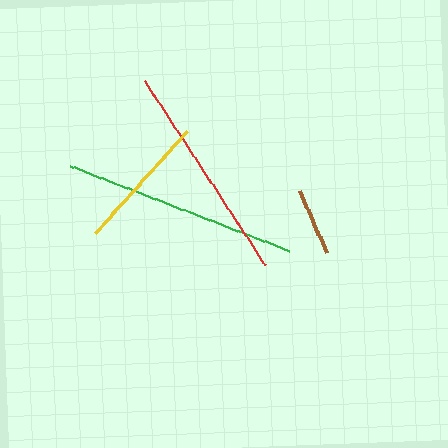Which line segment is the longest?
The green line is the longest at approximately 236 pixels.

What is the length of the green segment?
The green segment is approximately 236 pixels long.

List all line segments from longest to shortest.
From longest to shortest: green, red, yellow, brown.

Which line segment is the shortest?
The brown line is the shortest at approximately 68 pixels.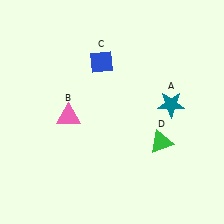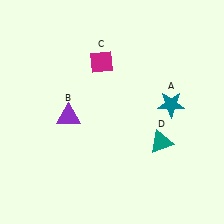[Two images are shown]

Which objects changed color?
B changed from pink to purple. C changed from blue to magenta. D changed from green to teal.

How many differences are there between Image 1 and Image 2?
There are 3 differences between the two images.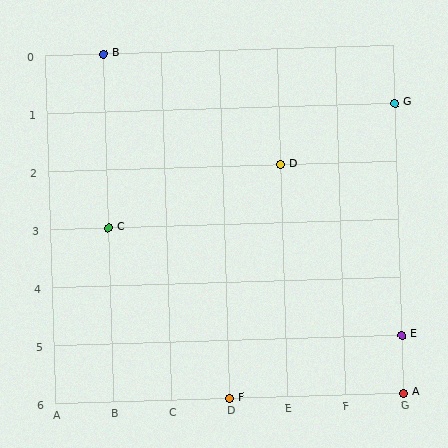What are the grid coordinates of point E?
Point E is at grid coordinates (G, 5).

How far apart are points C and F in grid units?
Points C and F are 2 columns and 3 rows apart (about 3.6 grid units diagonally).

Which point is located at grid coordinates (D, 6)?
Point F is at (D, 6).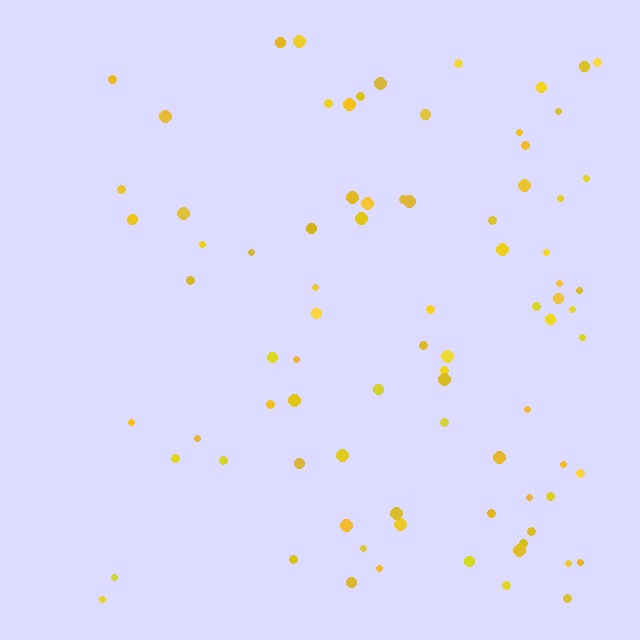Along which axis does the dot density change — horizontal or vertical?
Horizontal.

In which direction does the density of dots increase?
From left to right, with the right side densest.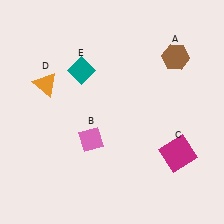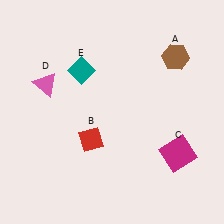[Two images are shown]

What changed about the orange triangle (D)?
In Image 1, D is orange. In Image 2, it changed to pink.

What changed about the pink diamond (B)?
In Image 1, B is pink. In Image 2, it changed to red.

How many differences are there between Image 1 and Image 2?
There are 2 differences between the two images.